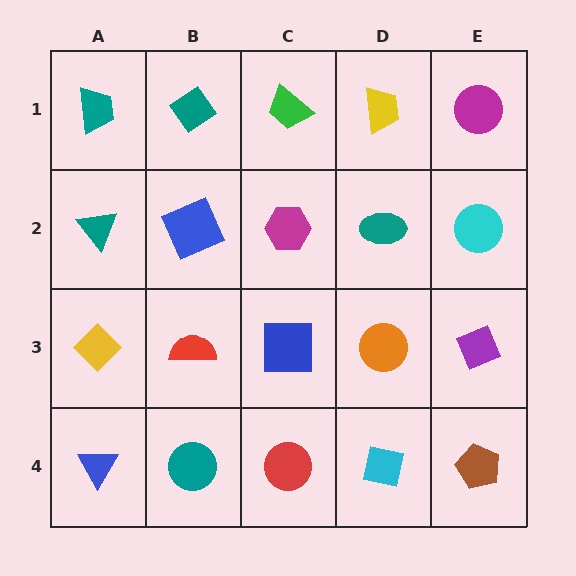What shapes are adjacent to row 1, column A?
A teal triangle (row 2, column A), a teal diamond (row 1, column B).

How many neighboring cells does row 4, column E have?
2.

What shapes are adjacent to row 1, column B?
A blue square (row 2, column B), a teal trapezoid (row 1, column A), a green trapezoid (row 1, column C).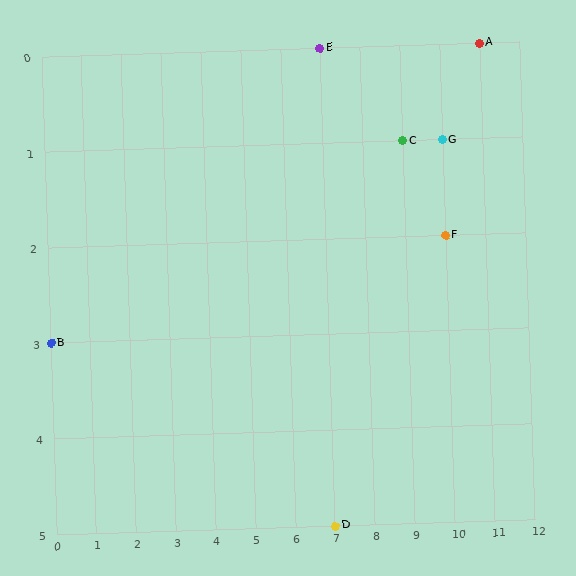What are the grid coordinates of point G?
Point G is at grid coordinates (10, 1).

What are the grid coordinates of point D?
Point D is at grid coordinates (7, 5).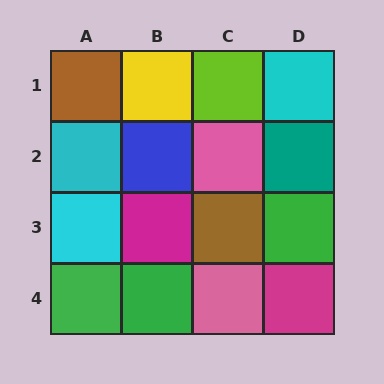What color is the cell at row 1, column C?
Lime.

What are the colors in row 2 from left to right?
Cyan, blue, pink, teal.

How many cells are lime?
1 cell is lime.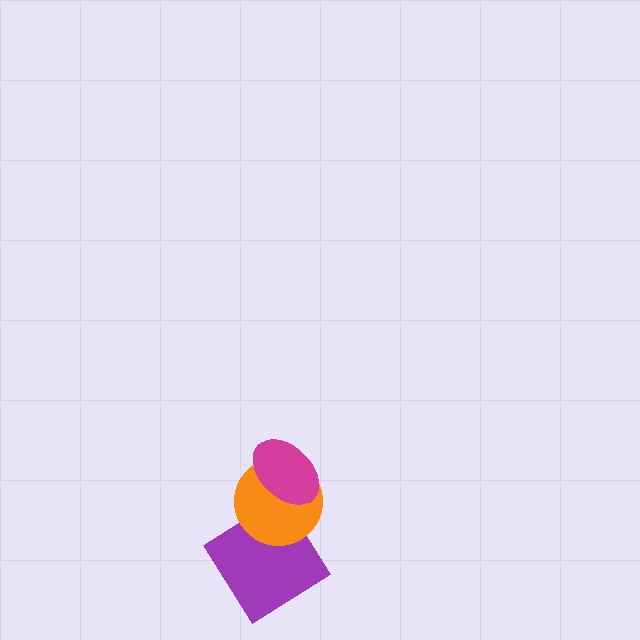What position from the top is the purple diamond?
The purple diamond is 3rd from the top.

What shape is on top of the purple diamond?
The orange circle is on top of the purple diamond.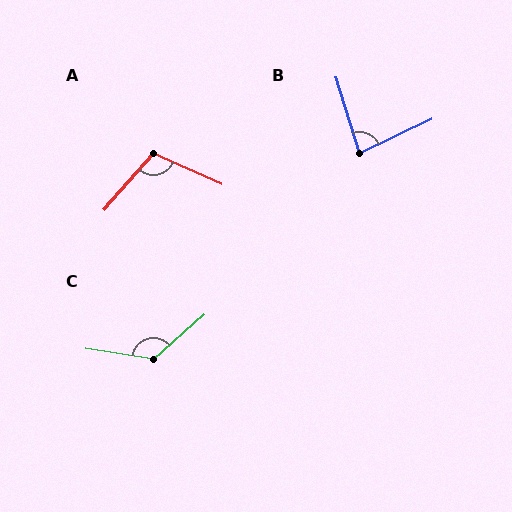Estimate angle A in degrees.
Approximately 108 degrees.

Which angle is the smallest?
B, at approximately 82 degrees.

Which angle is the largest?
C, at approximately 129 degrees.